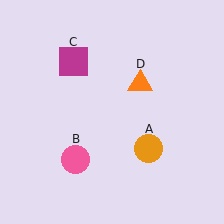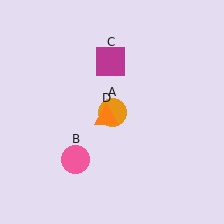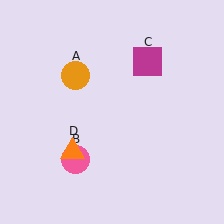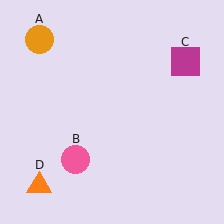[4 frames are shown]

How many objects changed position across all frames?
3 objects changed position: orange circle (object A), magenta square (object C), orange triangle (object D).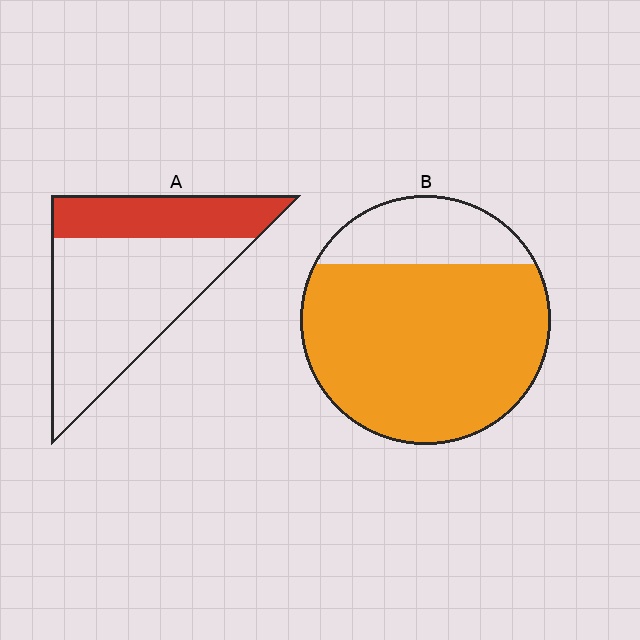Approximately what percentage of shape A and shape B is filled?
A is approximately 30% and B is approximately 80%.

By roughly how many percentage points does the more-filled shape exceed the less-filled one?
By roughly 45 percentage points (B over A).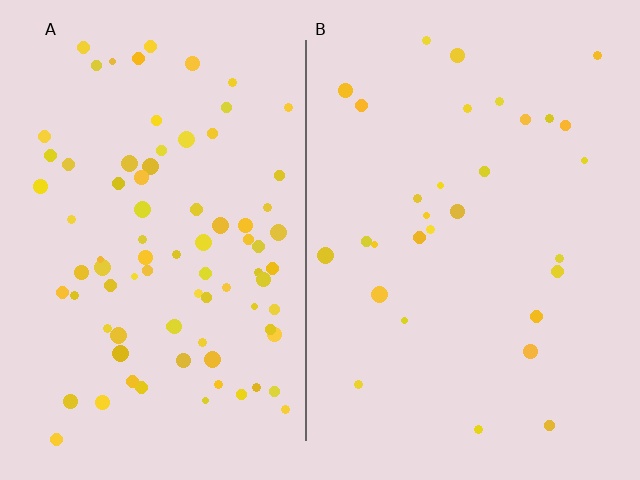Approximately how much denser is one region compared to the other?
Approximately 2.7× — region A over region B.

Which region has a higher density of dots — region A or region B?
A (the left).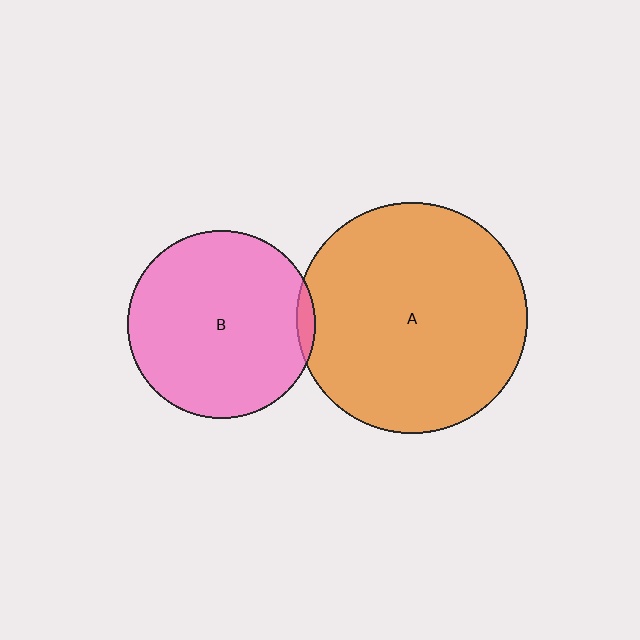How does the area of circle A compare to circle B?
Approximately 1.5 times.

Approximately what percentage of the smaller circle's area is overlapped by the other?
Approximately 5%.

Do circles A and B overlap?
Yes.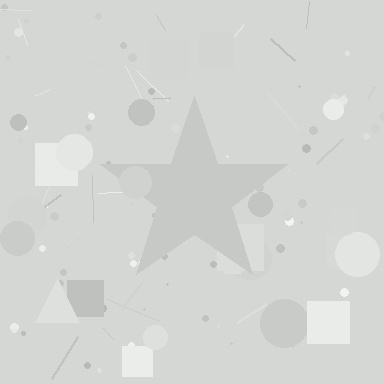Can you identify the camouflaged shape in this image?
The camouflaged shape is a star.